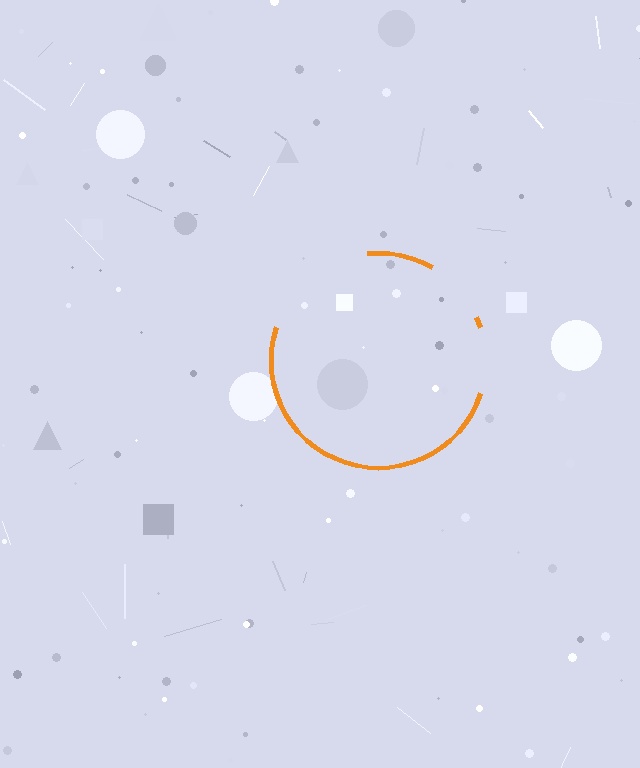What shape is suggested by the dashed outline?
The dashed outline suggests a circle.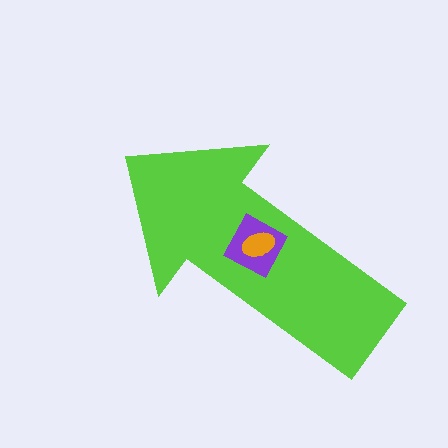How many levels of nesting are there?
3.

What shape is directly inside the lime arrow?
The purple square.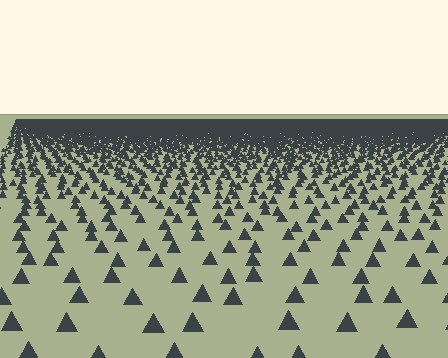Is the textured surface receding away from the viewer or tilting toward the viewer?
The surface is receding away from the viewer. Texture elements get smaller and denser toward the top.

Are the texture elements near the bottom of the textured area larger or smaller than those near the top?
Larger. Near the bottom, elements are closer to the viewer and appear at a bigger on-screen size.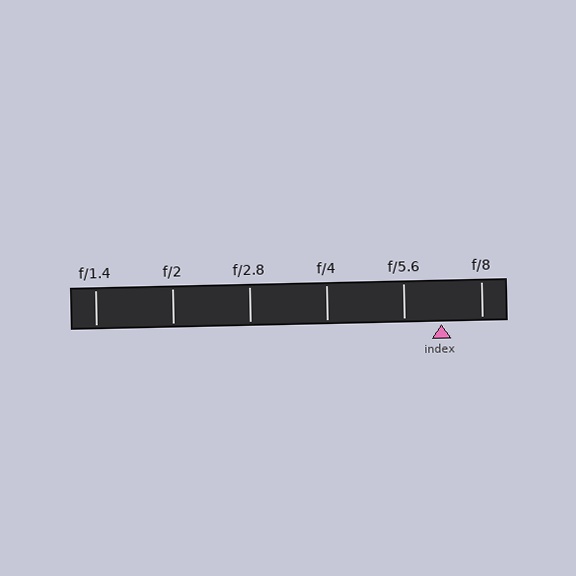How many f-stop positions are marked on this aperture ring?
There are 6 f-stop positions marked.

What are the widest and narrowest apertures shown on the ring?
The widest aperture shown is f/1.4 and the narrowest is f/8.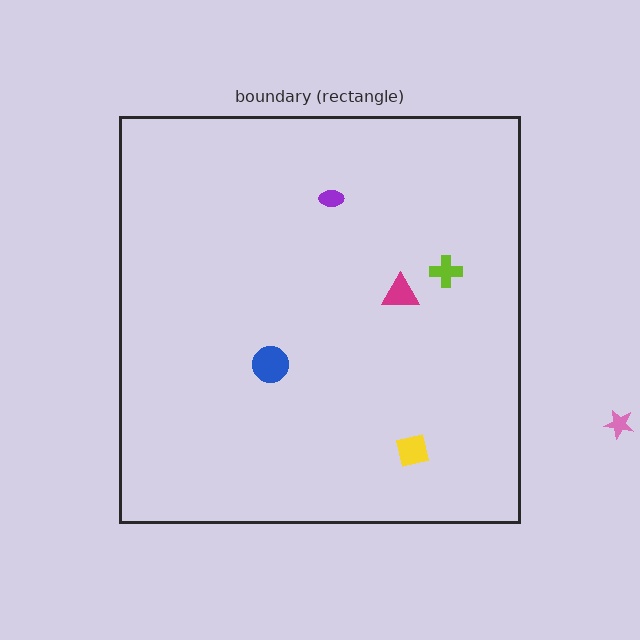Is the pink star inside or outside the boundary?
Outside.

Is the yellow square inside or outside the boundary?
Inside.